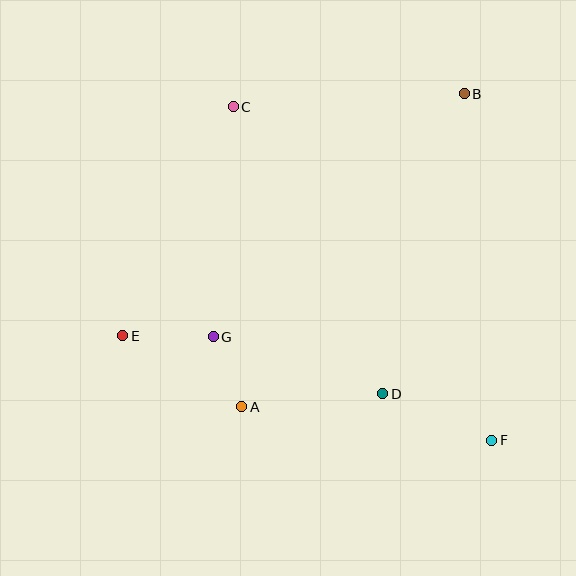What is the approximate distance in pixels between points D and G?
The distance between D and G is approximately 179 pixels.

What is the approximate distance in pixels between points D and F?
The distance between D and F is approximately 119 pixels.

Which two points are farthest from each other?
Points C and F are farthest from each other.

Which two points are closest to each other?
Points A and G are closest to each other.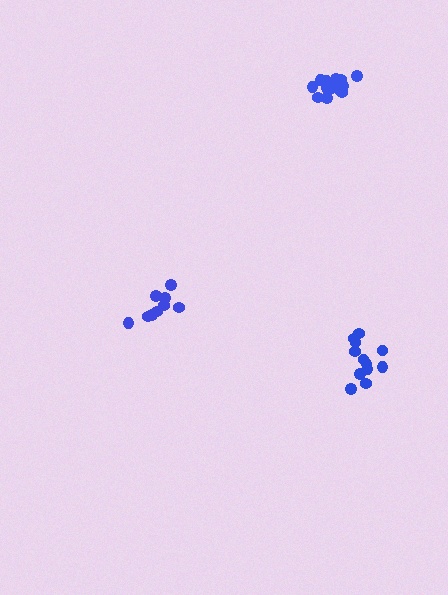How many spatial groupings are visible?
There are 3 spatial groupings.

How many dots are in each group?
Group 1: 12 dots, Group 2: 14 dots, Group 3: 9 dots (35 total).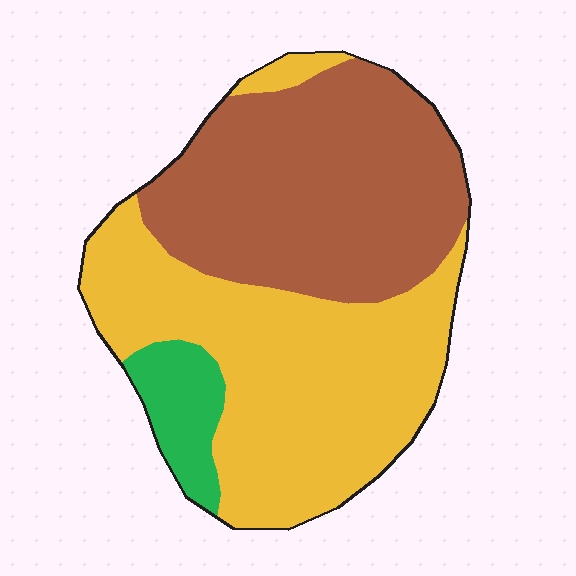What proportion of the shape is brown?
Brown takes up about two fifths (2/5) of the shape.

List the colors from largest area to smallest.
From largest to smallest: yellow, brown, green.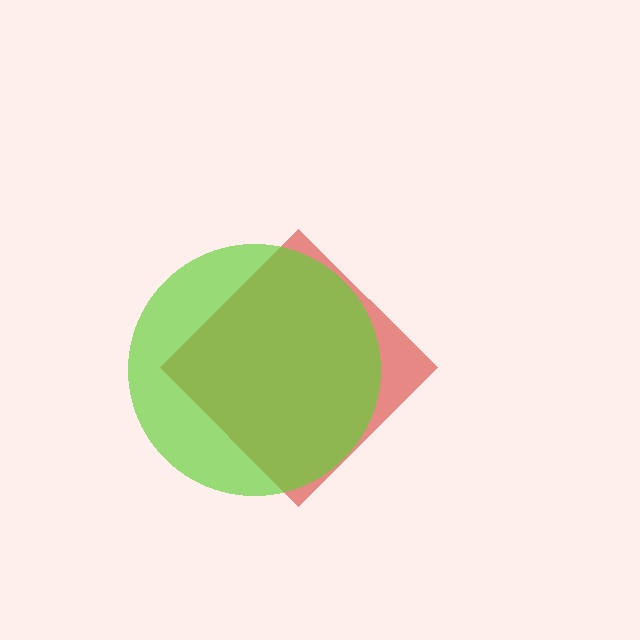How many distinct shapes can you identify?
There are 2 distinct shapes: a red diamond, a lime circle.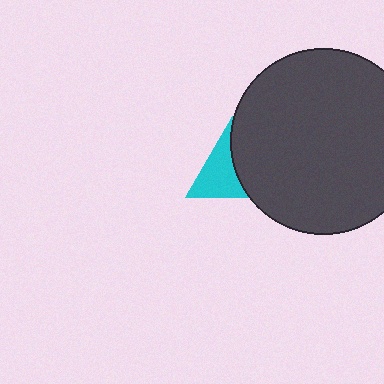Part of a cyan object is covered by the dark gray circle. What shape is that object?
It is a triangle.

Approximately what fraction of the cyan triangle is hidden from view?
Roughly 46% of the cyan triangle is hidden behind the dark gray circle.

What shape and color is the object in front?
The object in front is a dark gray circle.